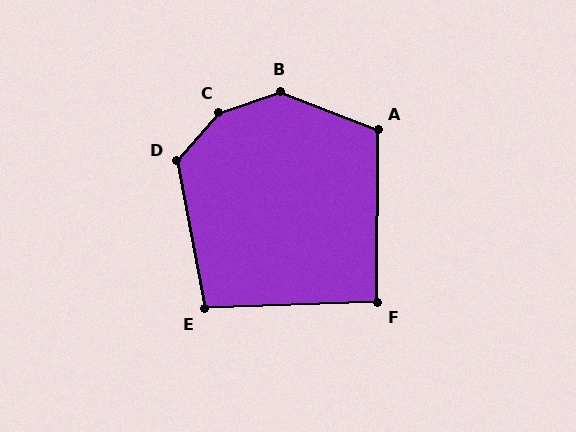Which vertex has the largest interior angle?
C, at approximately 150 degrees.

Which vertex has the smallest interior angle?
F, at approximately 92 degrees.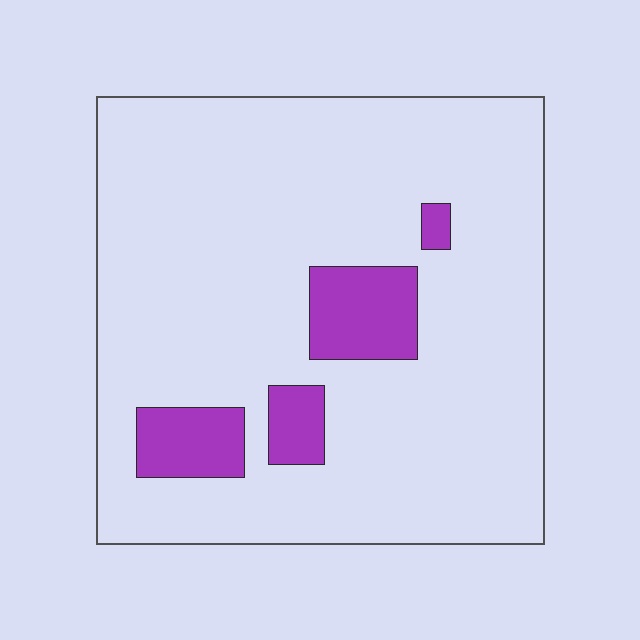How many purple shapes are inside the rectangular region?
4.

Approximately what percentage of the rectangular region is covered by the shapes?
Approximately 10%.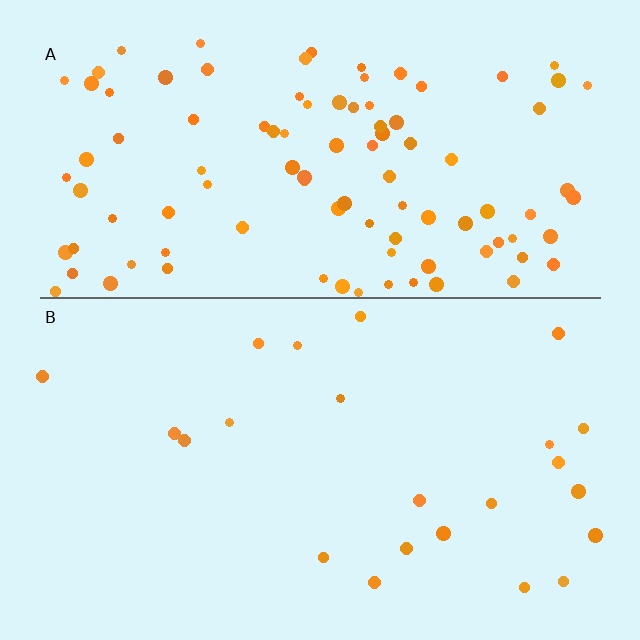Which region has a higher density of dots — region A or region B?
A (the top).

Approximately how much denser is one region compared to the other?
Approximately 4.4× — region A over region B.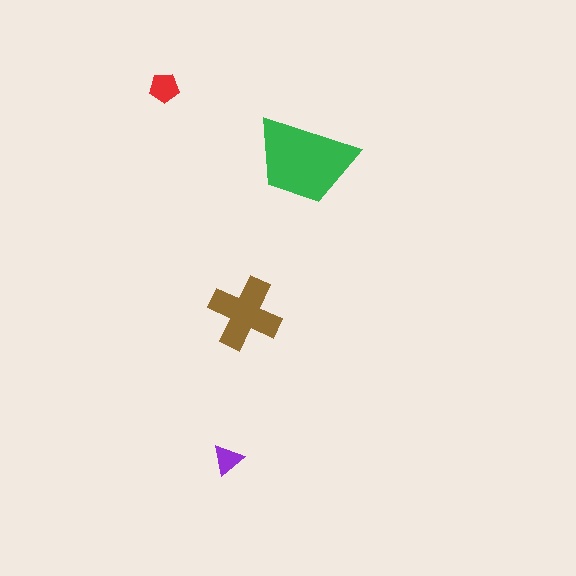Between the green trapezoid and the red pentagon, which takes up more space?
The green trapezoid.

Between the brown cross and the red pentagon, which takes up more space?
The brown cross.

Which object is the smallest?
The purple triangle.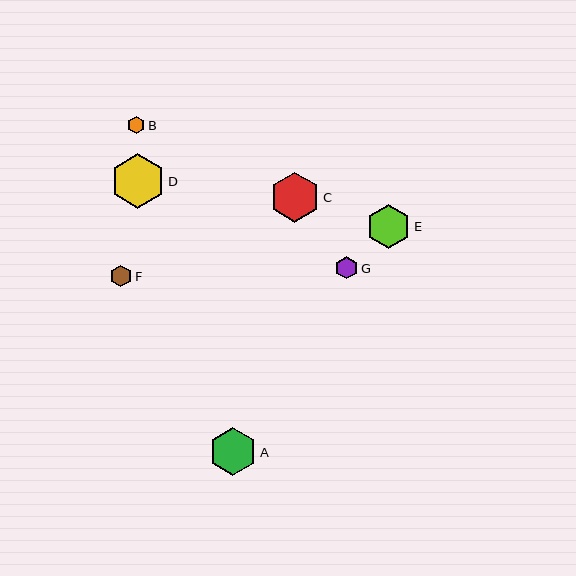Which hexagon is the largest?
Hexagon D is the largest with a size of approximately 54 pixels.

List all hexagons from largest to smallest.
From largest to smallest: D, C, A, E, G, F, B.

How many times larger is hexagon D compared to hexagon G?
Hexagon D is approximately 2.4 times the size of hexagon G.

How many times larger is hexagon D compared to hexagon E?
Hexagon D is approximately 1.2 times the size of hexagon E.